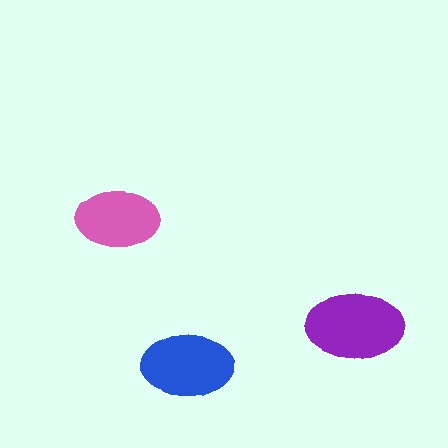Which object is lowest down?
The blue ellipse is bottommost.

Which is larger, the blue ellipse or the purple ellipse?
The purple one.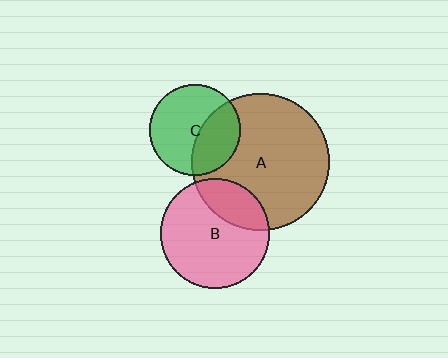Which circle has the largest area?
Circle A (brown).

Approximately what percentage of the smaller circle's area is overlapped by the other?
Approximately 35%.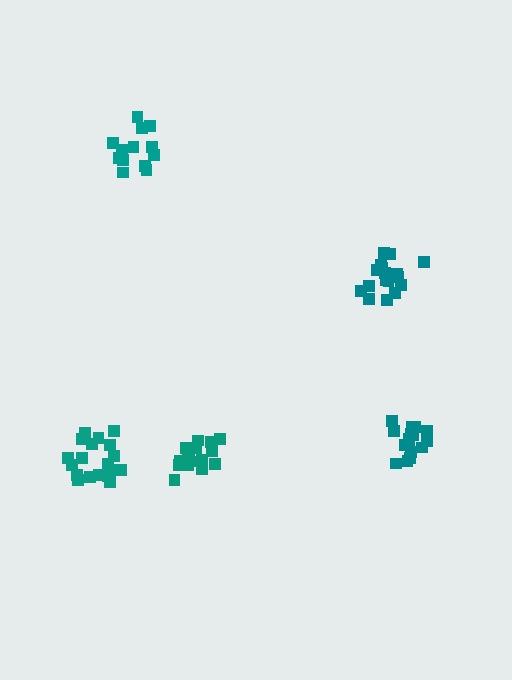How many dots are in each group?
Group 1: 13 dots, Group 2: 16 dots, Group 3: 19 dots, Group 4: 16 dots, Group 5: 18 dots (82 total).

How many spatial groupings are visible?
There are 5 spatial groupings.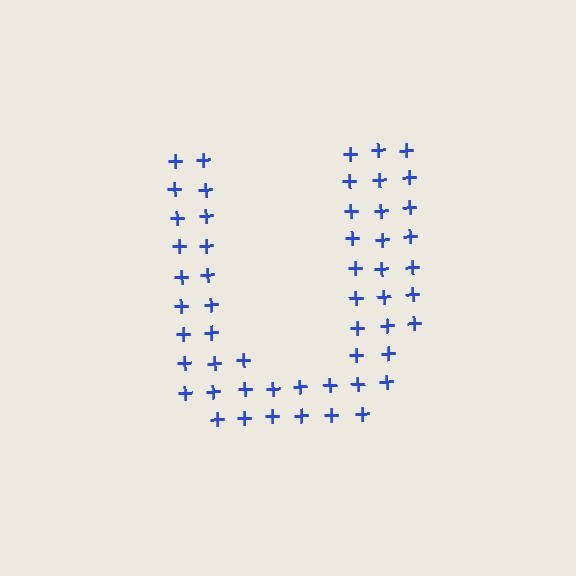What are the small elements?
The small elements are plus signs.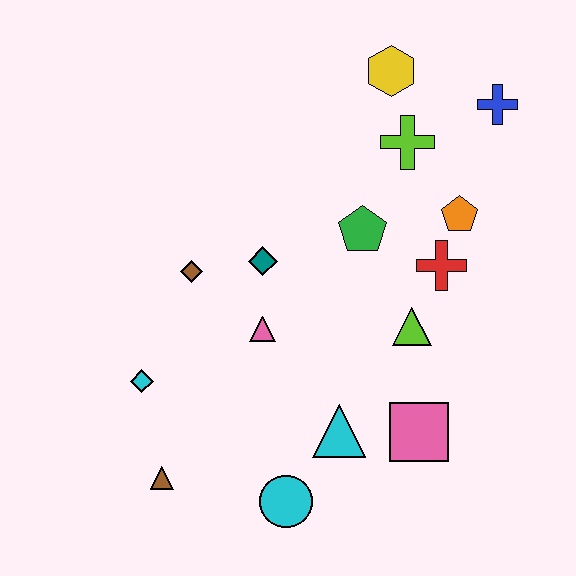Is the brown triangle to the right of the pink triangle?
No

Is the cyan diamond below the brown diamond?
Yes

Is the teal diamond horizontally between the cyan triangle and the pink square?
No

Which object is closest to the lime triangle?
The red cross is closest to the lime triangle.